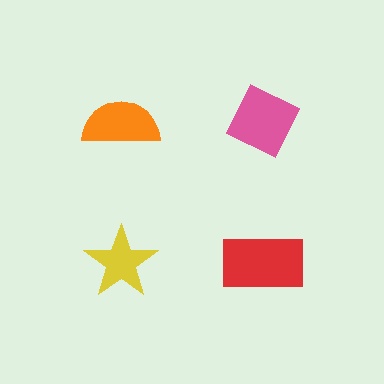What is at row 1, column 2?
A pink diamond.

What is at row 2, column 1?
A yellow star.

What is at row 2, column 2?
A red rectangle.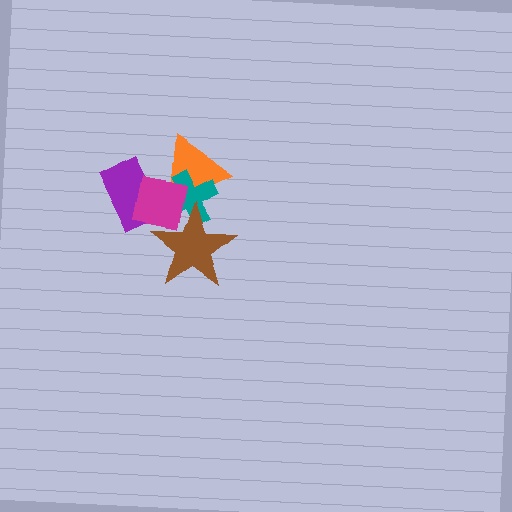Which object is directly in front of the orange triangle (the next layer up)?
The teal cross is directly in front of the orange triangle.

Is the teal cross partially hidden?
Yes, it is partially covered by another shape.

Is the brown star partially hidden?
Yes, it is partially covered by another shape.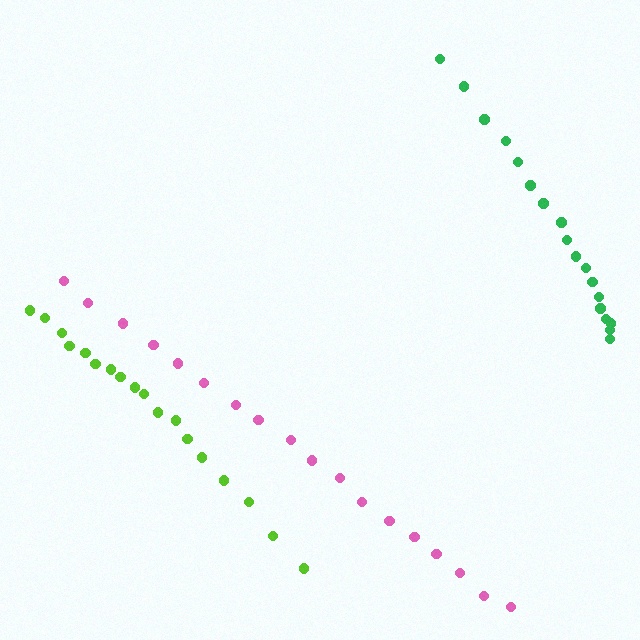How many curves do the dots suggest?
There are 3 distinct paths.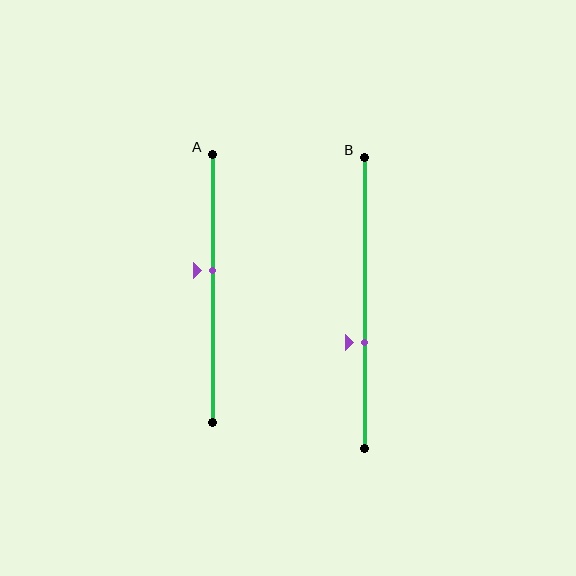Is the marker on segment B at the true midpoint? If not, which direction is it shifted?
No, the marker on segment B is shifted downward by about 13% of the segment length.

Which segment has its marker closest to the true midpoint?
Segment A has its marker closest to the true midpoint.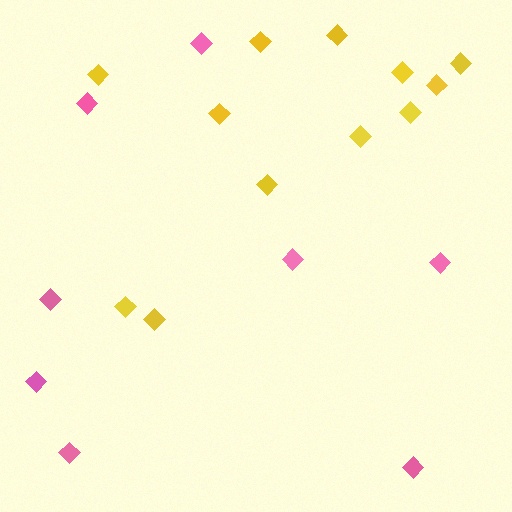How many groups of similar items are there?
There are 2 groups: one group of pink diamonds (8) and one group of yellow diamonds (12).